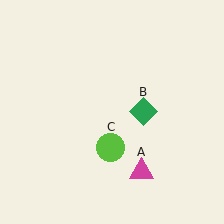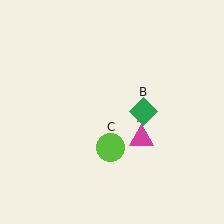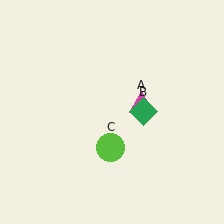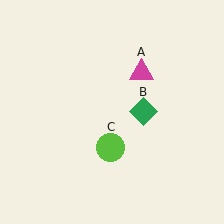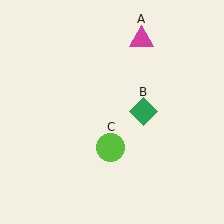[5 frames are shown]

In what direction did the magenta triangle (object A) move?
The magenta triangle (object A) moved up.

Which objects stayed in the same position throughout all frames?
Green diamond (object B) and lime circle (object C) remained stationary.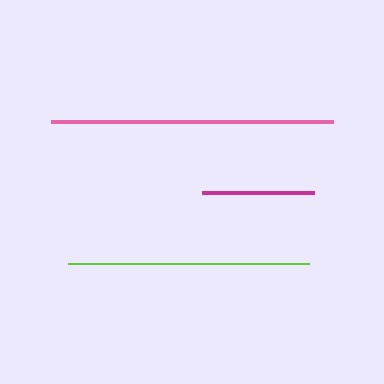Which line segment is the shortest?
The magenta line is the shortest at approximately 112 pixels.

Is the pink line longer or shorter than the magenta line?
The pink line is longer than the magenta line.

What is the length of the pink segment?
The pink segment is approximately 282 pixels long.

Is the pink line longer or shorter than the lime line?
The pink line is longer than the lime line.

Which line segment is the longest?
The pink line is the longest at approximately 282 pixels.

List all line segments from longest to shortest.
From longest to shortest: pink, lime, magenta.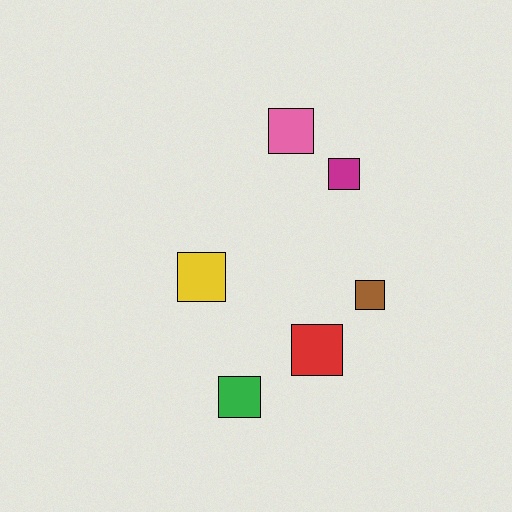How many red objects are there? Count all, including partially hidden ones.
There is 1 red object.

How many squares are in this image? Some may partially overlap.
There are 6 squares.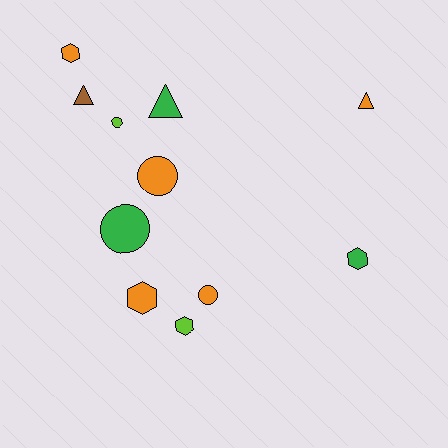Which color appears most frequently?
Orange, with 5 objects.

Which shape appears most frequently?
Circle, with 4 objects.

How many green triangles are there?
There is 1 green triangle.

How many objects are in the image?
There are 11 objects.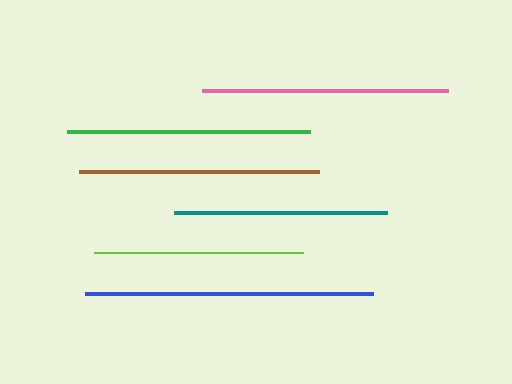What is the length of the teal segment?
The teal segment is approximately 213 pixels long.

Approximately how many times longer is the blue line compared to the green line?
The blue line is approximately 1.2 times the length of the green line.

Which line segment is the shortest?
The lime line is the shortest at approximately 209 pixels.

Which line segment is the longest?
The blue line is the longest at approximately 288 pixels.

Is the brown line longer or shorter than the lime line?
The brown line is longer than the lime line.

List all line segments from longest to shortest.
From longest to shortest: blue, pink, green, brown, teal, lime.